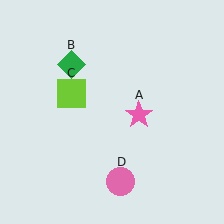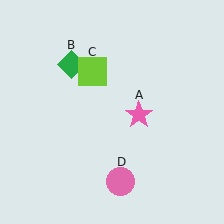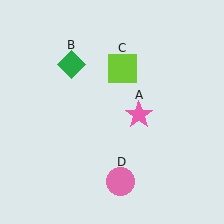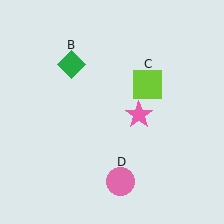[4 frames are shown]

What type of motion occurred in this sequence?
The lime square (object C) rotated clockwise around the center of the scene.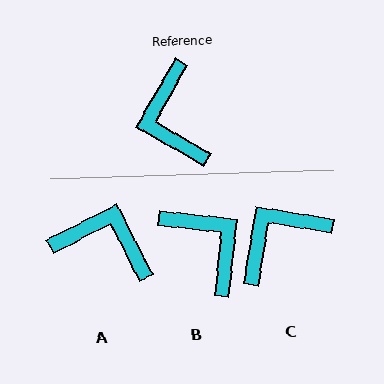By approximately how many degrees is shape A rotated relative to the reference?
Approximately 123 degrees clockwise.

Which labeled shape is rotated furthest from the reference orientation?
B, about 156 degrees away.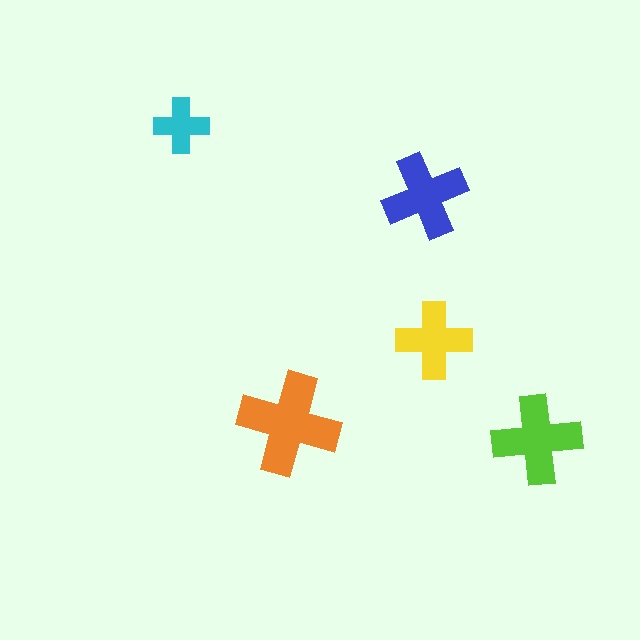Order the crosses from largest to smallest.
the orange one, the lime one, the blue one, the yellow one, the cyan one.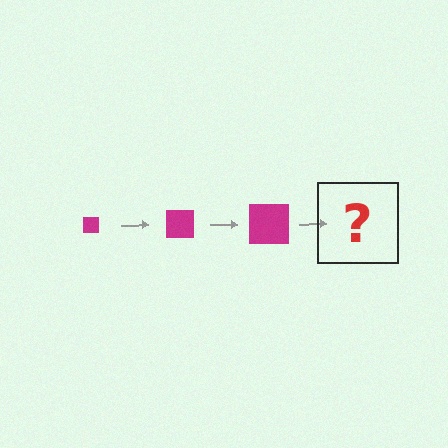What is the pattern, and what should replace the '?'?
The pattern is that the square gets progressively larger each step. The '?' should be a magenta square, larger than the previous one.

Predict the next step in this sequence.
The next step is a magenta square, larger than the previous one.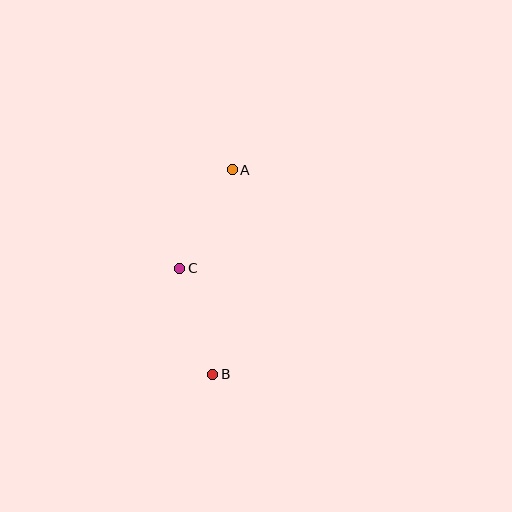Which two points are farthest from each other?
Points A and B are farthest from each other.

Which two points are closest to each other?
Points B and C are closest to each other.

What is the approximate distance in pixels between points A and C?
The distance between A and C is approximately 112 pixels.